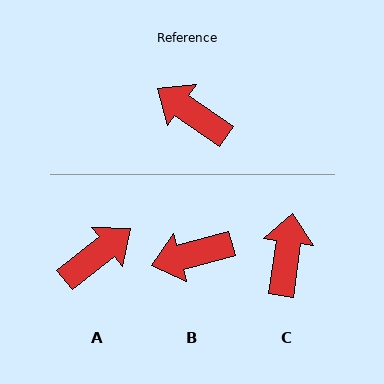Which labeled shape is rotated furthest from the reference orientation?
A, about 107 degrees away.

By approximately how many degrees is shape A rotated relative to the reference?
Approximately 107 degrees clockwise.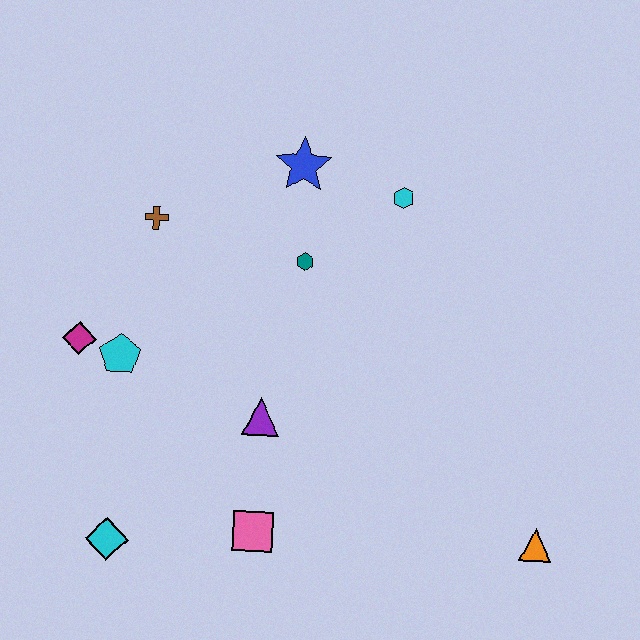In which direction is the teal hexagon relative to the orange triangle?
The teal hexagon is above the orange triangle.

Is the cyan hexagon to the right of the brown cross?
Yes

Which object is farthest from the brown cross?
The orange triangle is farthest from the brown cross.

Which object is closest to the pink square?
The purple triangle is closest to the pink square.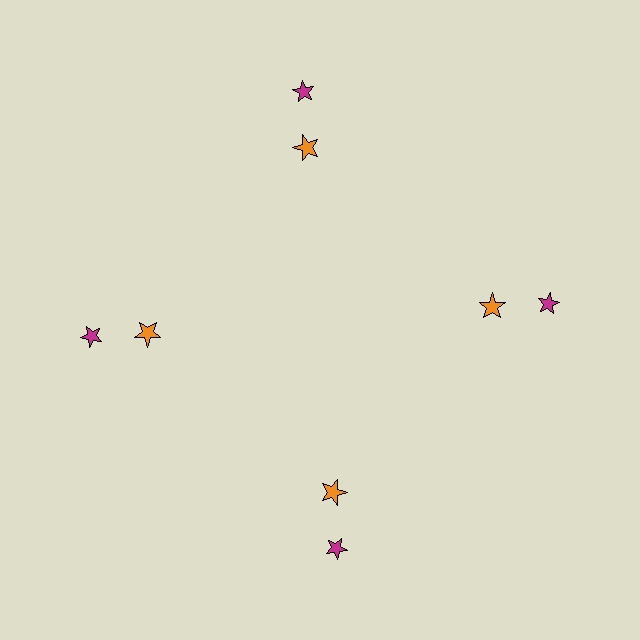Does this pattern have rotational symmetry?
Yes, this pattern has 4-fold rotational symmetry. It looks the same after rotating 90 degrees around the center.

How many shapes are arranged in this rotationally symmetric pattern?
There are 8 shapes, arranged in 4 groups of 2.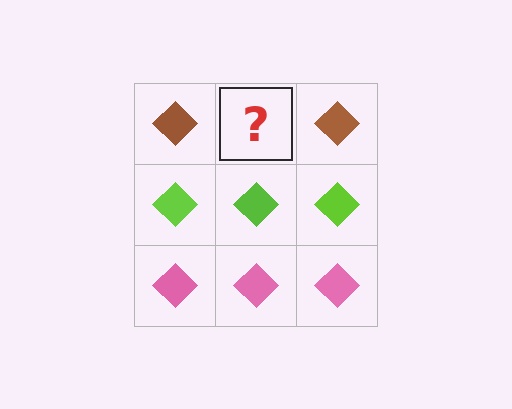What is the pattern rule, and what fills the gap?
The rule is that each row has a consistent color. The gap should be filled with a brown diamond.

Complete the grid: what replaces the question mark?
The question mark should be replaced with a brown diamond.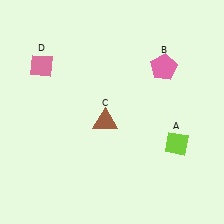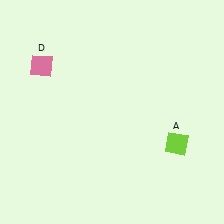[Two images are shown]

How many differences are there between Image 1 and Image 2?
There are 2 differences between the two images.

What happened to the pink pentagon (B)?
The pink pentagon (B) was removed in Image 2. It was in the top-right area of Image 1.